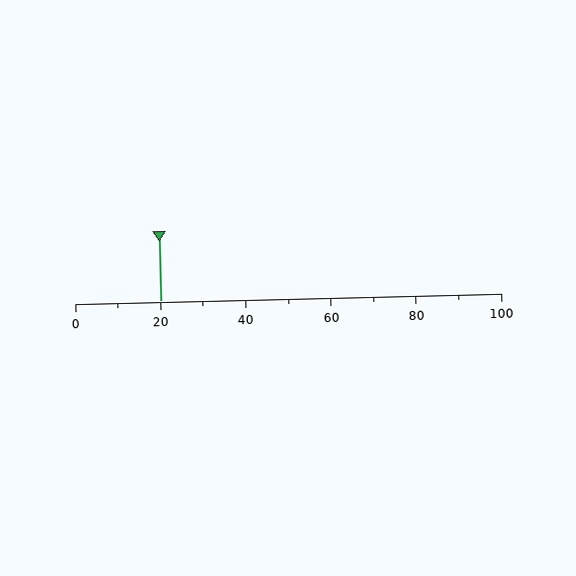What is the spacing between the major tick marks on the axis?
The major ticks are spaced 20 apart.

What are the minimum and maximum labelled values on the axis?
The axis runs from 0 to 100.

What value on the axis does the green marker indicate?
The marker indicates approximately 20.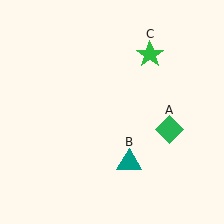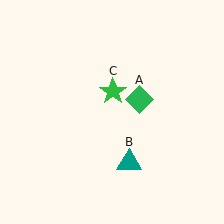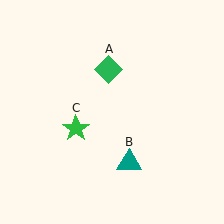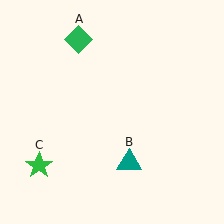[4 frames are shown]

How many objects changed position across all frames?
2 objects changed position: green diamond (object A), green star (object C).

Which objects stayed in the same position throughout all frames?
Teal triangle (object B) remained stationary.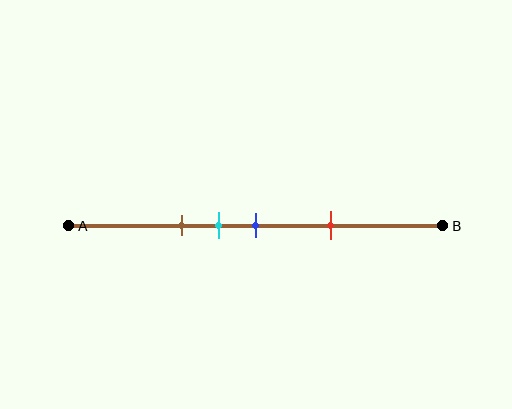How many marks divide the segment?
There are 4 marks dividing the segment.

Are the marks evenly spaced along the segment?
No, the marks are not evenly spaced.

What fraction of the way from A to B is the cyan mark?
The cyan mark is approximately 40% (0.4) of the way from A to B.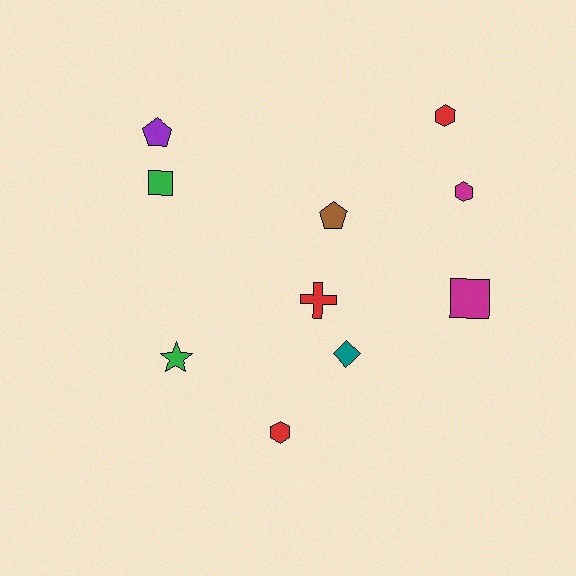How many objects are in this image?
There are 10 objects.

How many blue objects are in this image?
There are no blue objects.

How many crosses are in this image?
There is 1 cross.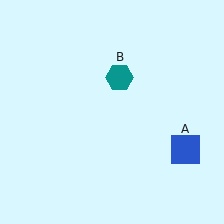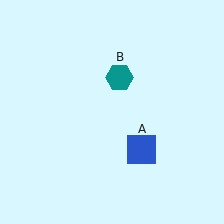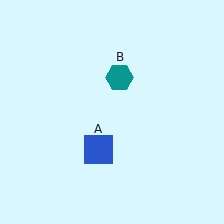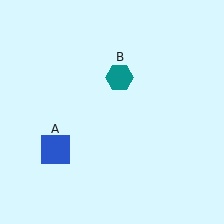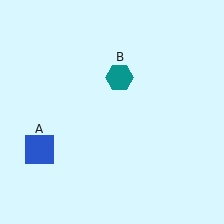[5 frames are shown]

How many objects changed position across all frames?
1 object changed position: blue square (object A).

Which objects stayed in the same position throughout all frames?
Teal hexagon (object B) remained stationary.